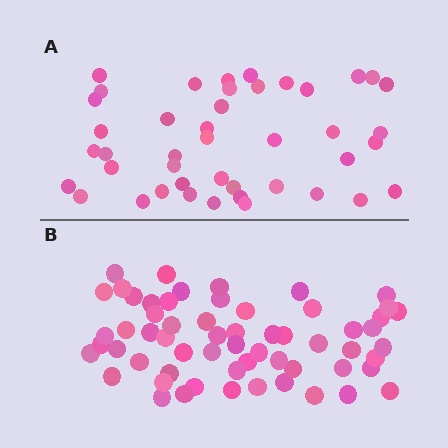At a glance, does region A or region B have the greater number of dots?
Region B (the bottom region) has more dots.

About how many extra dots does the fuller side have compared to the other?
Region B has approximately 15 more dots than region A.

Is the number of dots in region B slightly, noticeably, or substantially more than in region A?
Region B has noticeably more, but not dramatically so. The ratio is roughly 1.4 to 1.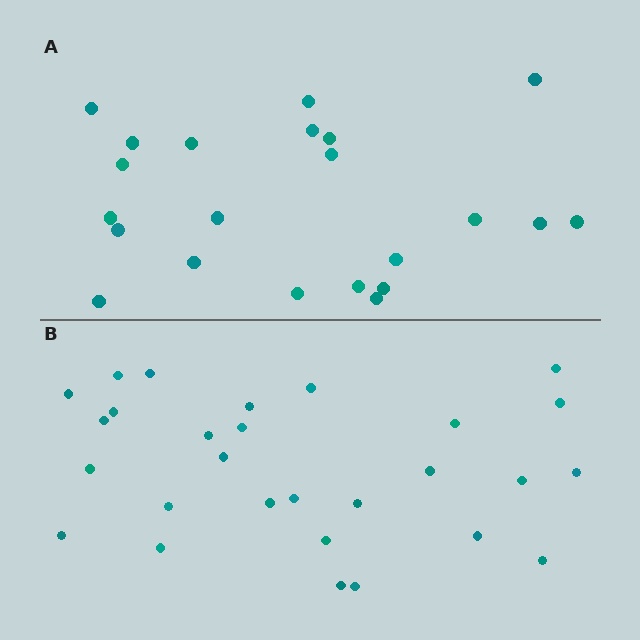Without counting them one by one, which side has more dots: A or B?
Region B (the bottom region) has more dots.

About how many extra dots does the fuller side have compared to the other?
Region B has about 6 more dots than region A.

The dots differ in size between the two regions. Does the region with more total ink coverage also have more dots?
No. Region A has more total ink coverage because its dots are larger, but region B actually contains more individual dots. Total area can be misleading — the number of items is what matters here.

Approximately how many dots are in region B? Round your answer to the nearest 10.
About 30 dots. (The exact count is 28, which rounds to 30.)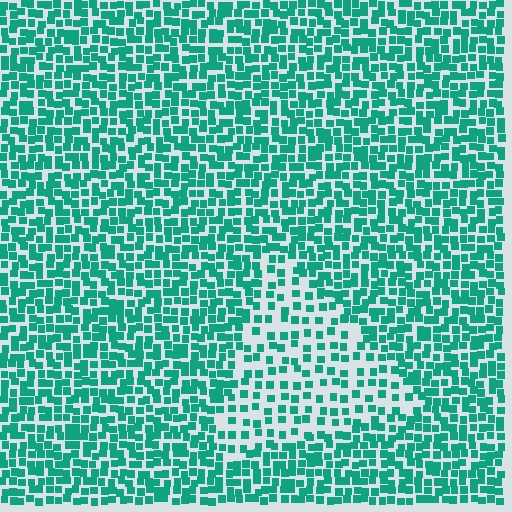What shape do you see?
I see a triangle.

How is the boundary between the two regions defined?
The boundary is defined by a change in element density (approximately 2.0x ratio). All elements are the same color, size, and shape.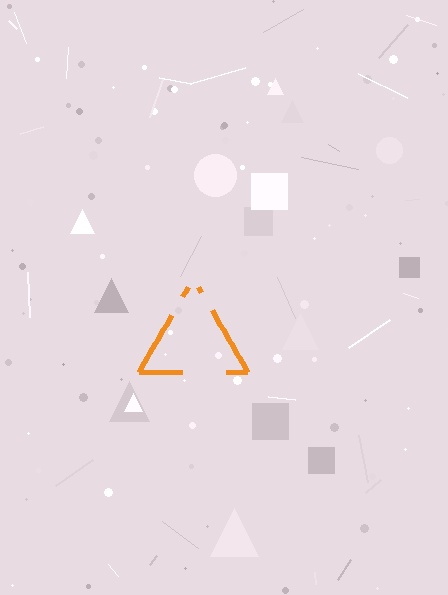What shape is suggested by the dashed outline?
The dashed outline suggests a triangle.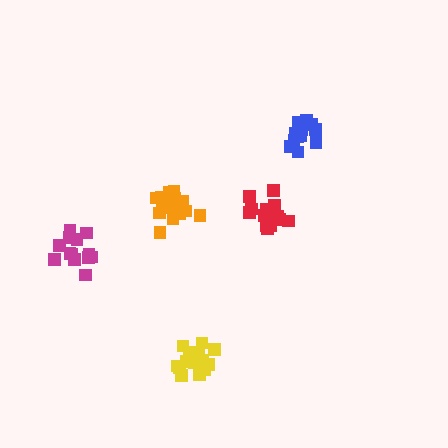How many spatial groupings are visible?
There are 5 spatial groupings.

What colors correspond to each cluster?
The clusters are colored: blue, orange, red, yellow, magenta.